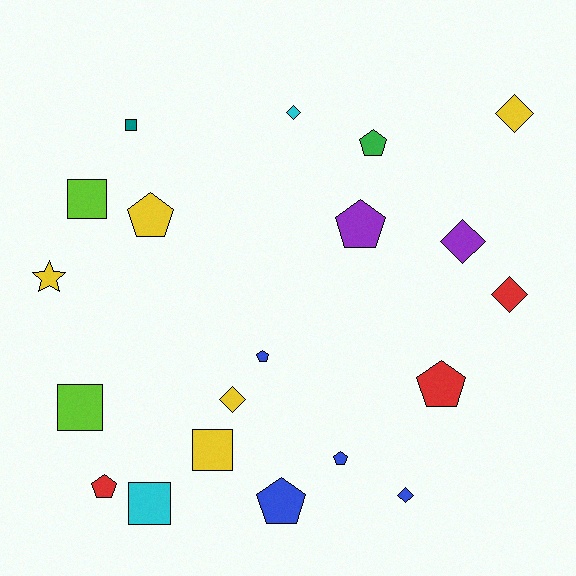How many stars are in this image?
There is 1 star.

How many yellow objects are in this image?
There are 5 yellow objects.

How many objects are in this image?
There are 20 objects.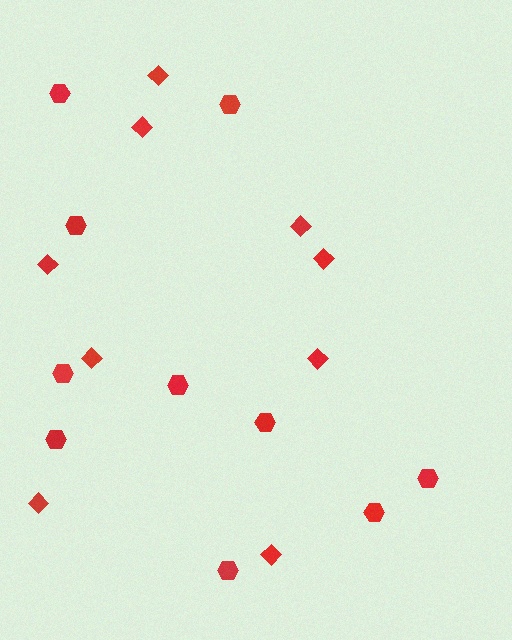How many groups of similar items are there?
There are 2 groups: one group of diamonds (9) and one group of hexagons (10).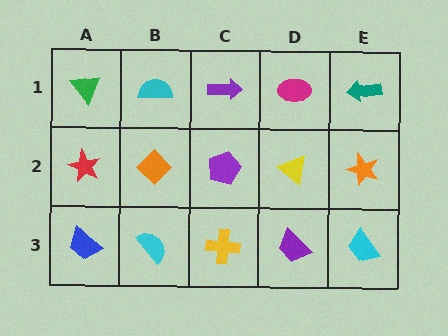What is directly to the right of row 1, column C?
A magenta ellipse.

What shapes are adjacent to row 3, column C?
A purple pentagon (row 2, column C), a cyan semicircle (row 3, column B), a purple trapezoid (row 3, column D).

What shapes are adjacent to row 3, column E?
An orange star (row 2, column E), a purple trapezoid (row 3, column D).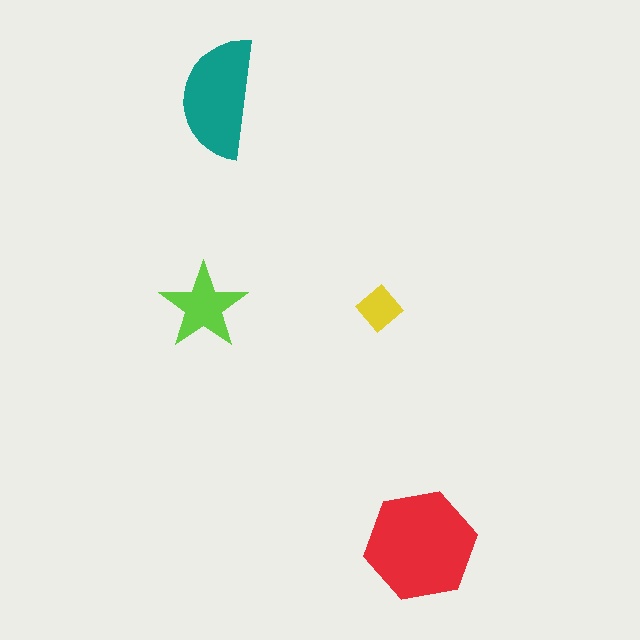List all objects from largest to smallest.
The red hexagon, the teal semicircle, the lime star, the yellow diamond.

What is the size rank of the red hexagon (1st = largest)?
1st.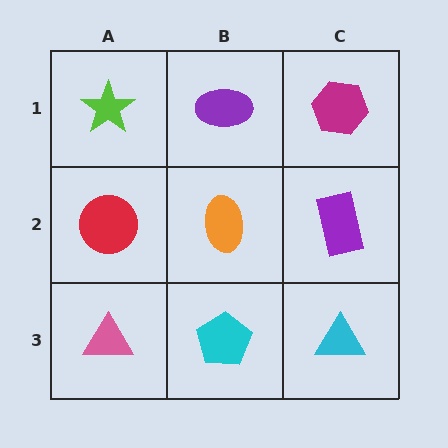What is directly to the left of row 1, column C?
A purple ellipse.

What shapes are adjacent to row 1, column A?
A red circle (row 2, column A), a purple ellipse (row 1, column B).